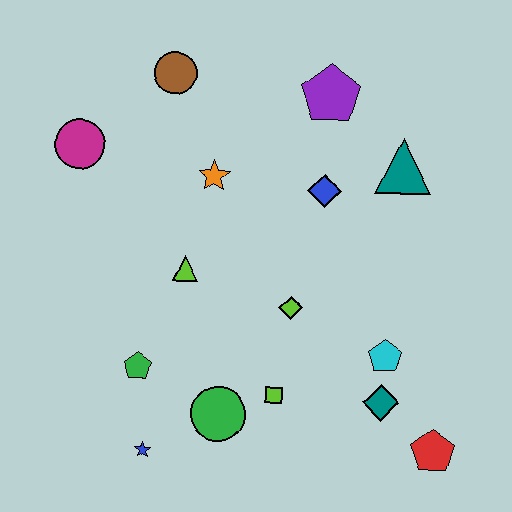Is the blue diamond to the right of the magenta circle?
Yes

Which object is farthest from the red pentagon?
The magenta circle is farthest from the red pentagon.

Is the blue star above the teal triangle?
No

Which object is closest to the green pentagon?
The blue star is closest to the green pentagon.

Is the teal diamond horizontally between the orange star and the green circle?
No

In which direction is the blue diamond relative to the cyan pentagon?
The blue diamond is above the cyan pentagon.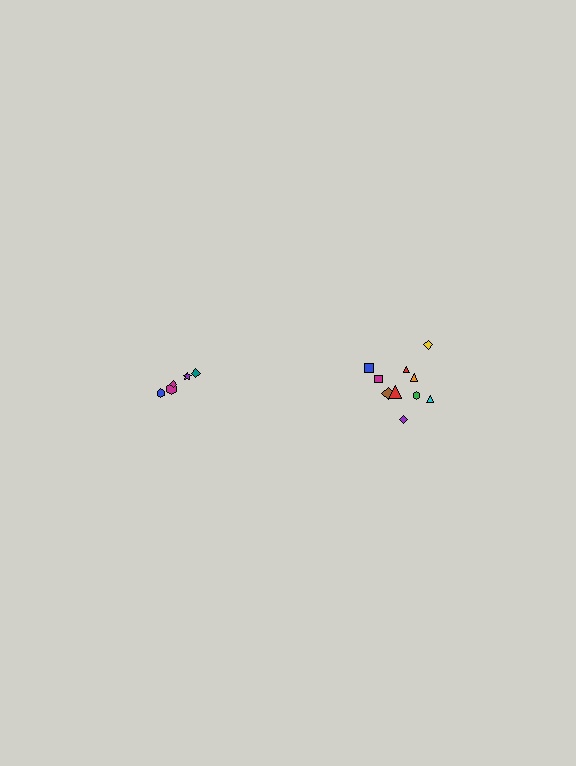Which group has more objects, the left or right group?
The right group.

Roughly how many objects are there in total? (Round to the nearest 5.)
Roughly 15 objects in total.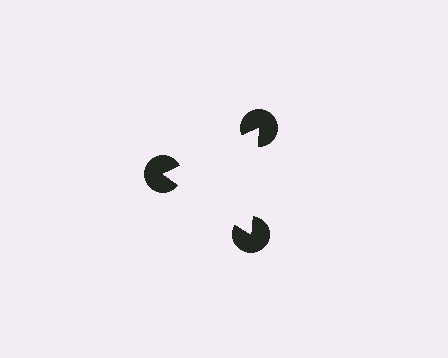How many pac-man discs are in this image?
There are 3 — one at each vertex of the illusory triangle.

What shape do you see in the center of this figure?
An illusory triangle — its edges are inferred from the aligned wedge cuts in the pac-man discs, not physically drawn.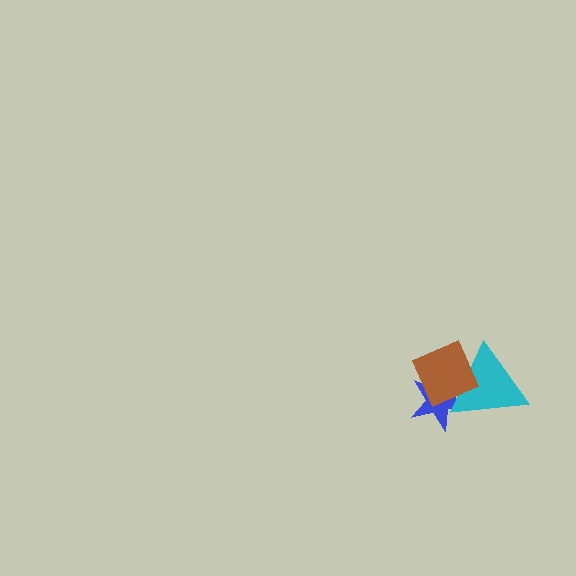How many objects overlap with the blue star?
2 objects overlap with the blue star.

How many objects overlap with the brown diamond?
2 objects overlap with the brown diamond.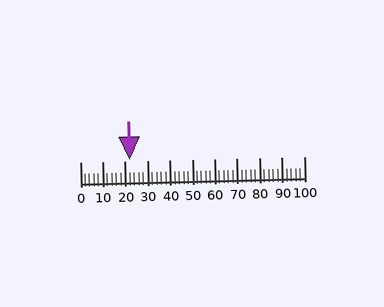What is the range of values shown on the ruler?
The ruler shows values from 0 to 100.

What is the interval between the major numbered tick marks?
The major tick marks are spaced 10 units apart.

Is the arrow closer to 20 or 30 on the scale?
The arrow is closer to 20.